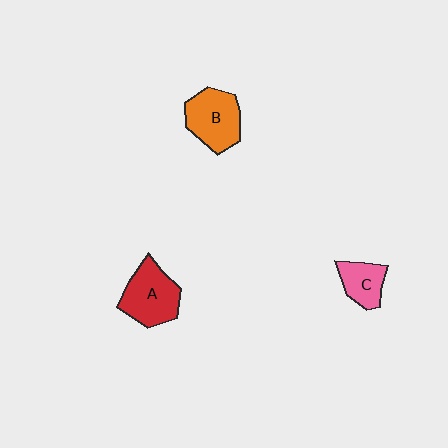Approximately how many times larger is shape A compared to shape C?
Approximately 1.6 times.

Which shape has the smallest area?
Shape C (pink).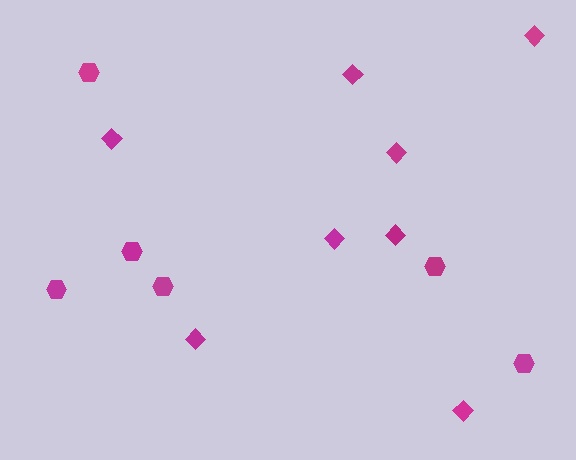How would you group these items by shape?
There are 2 groups: one group of hexagons (6) and one group of diamonds (8).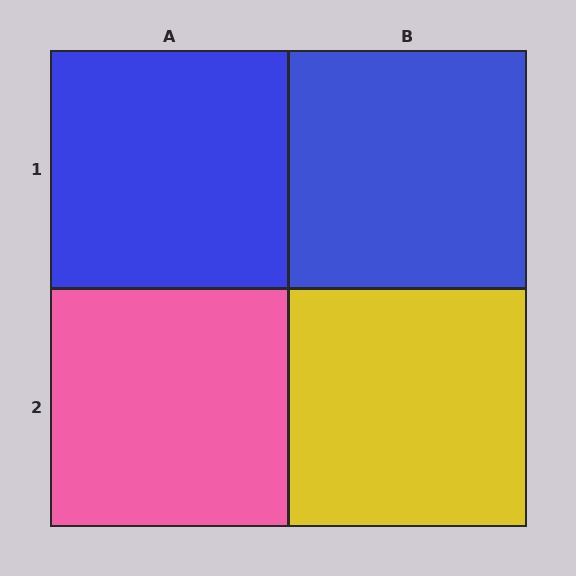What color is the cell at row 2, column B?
Yellow.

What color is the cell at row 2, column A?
Pink.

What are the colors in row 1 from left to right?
Blue, blue.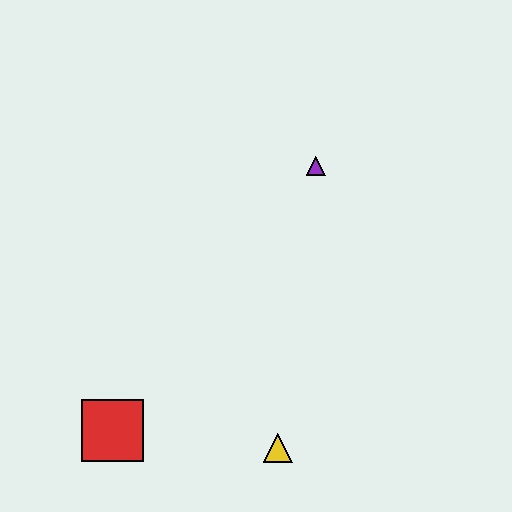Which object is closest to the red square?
The yellow triangle is closest to the red square.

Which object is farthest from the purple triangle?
The red square is farthest from the purple triangle.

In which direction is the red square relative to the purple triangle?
The red square is below the purple triangle.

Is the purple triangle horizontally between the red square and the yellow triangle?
No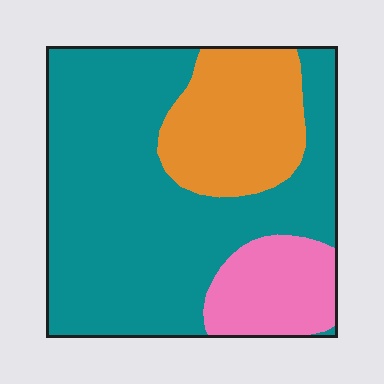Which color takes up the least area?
Pink, at roughly 15%.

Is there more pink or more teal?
Teal.